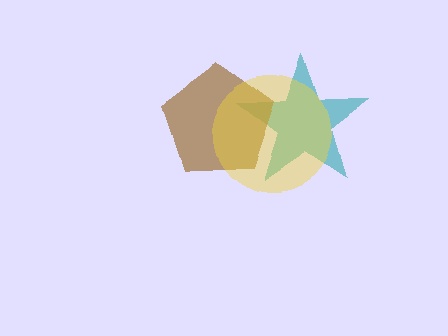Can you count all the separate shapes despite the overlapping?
Yes, there are 3 separate shapes.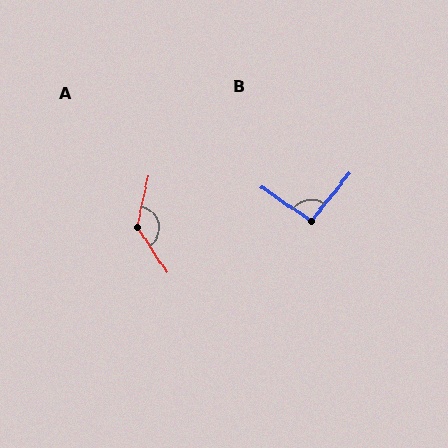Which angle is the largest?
A, at approximately 135 degrees.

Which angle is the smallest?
B, at approximately 94 degrees.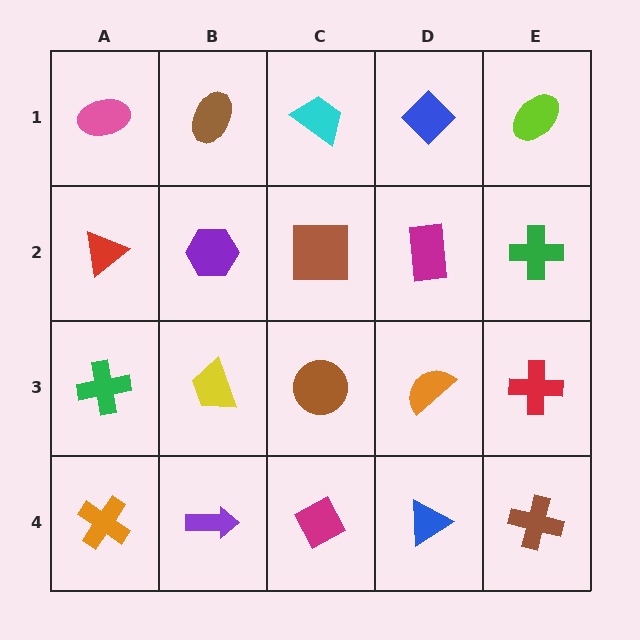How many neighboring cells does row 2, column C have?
4.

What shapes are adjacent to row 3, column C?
A brown square (row 2, column C), a magenta diamond (row 4, column C), a yellow trapezoid (row 3, column B), an orange semicircle (row 3, column D).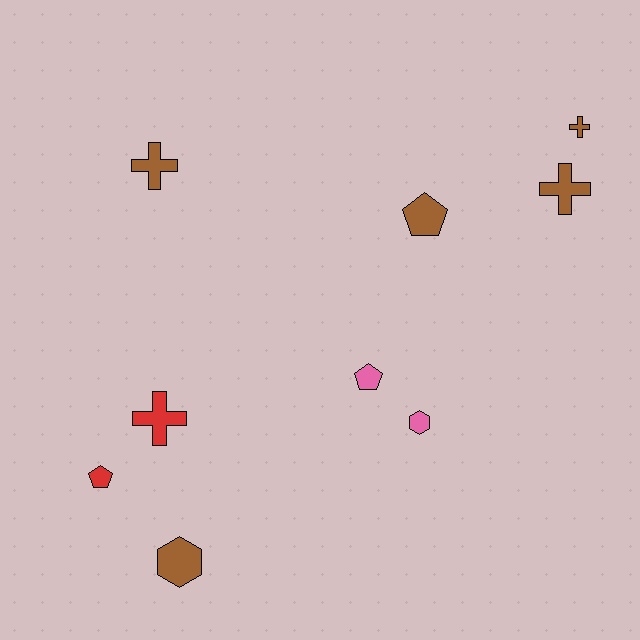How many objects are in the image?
There are 9 objects.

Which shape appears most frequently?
Cross, with 4 objects.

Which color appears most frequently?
Brown, with 5 objects.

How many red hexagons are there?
There are no red hexagons.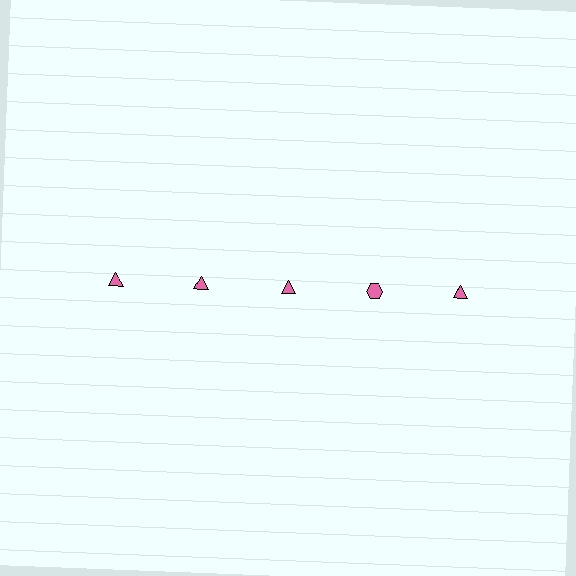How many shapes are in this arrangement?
There are 5 shapes arranged in a grid pattern.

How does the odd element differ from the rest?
It has a different shape: hexagon instead of triangle.